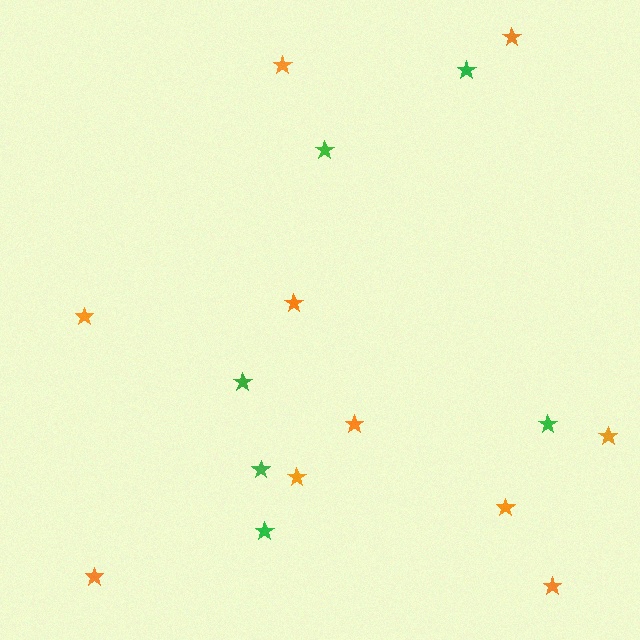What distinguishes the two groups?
There are 2 groups: one group of green stars (6) and one group of orange stars (10).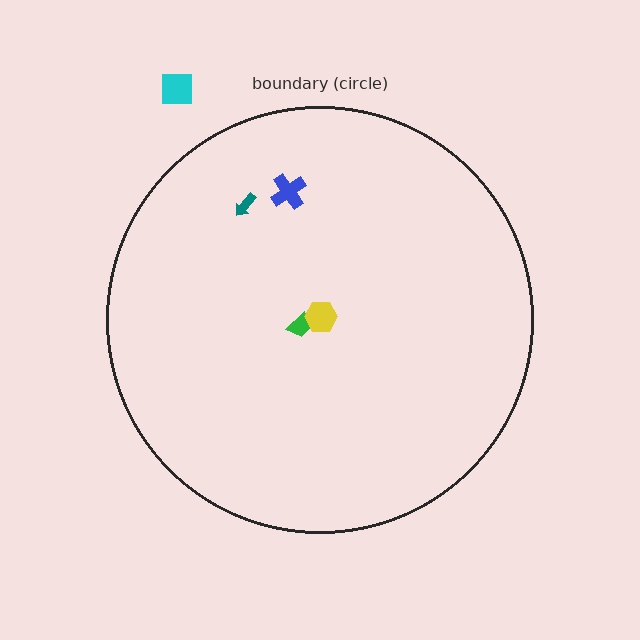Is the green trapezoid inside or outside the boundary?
Inside.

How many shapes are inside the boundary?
4 inside, 1 outside.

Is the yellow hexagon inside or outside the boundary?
Inside.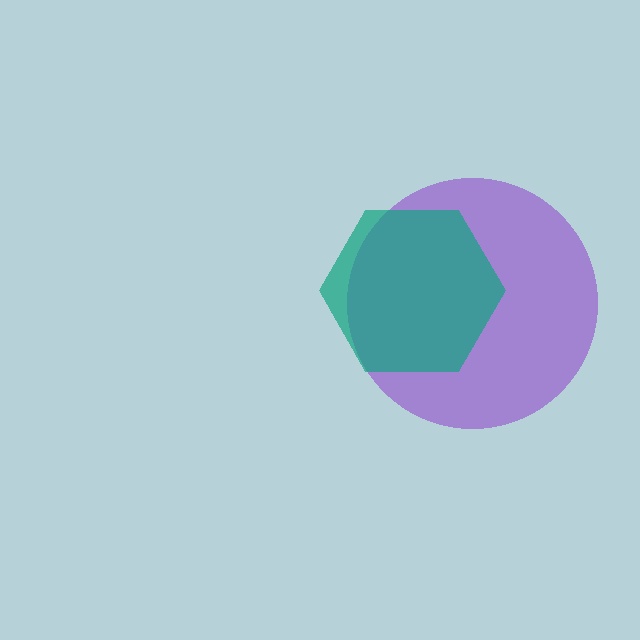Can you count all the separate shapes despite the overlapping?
Yes, there are 2 separate shapes.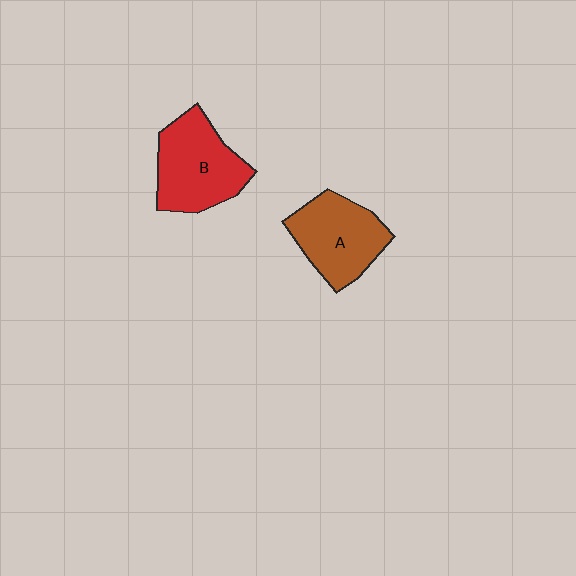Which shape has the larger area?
Shape B (red).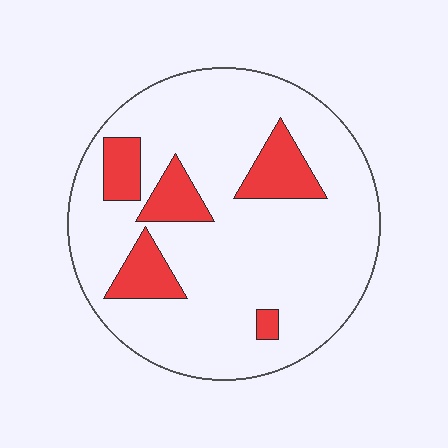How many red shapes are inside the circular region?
5.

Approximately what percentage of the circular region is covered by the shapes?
Approximately 15%.